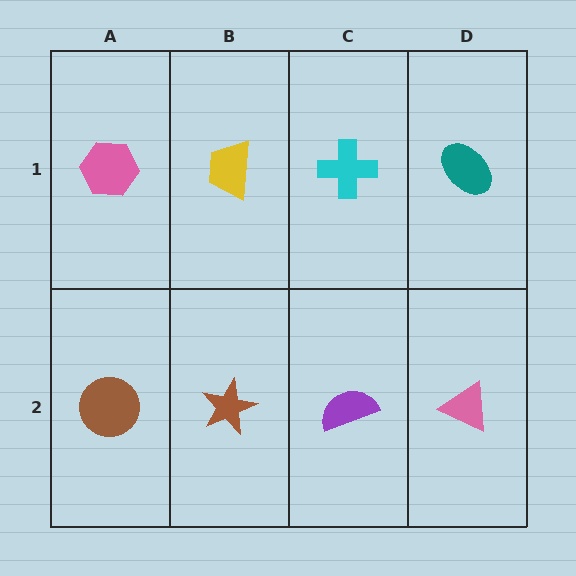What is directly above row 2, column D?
A teal ellipse.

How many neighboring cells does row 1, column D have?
2.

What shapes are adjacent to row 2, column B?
A yellow trapezoid (row 1, column B), a brown circle (row 2, column A), a purple semicircle (row 2, column C).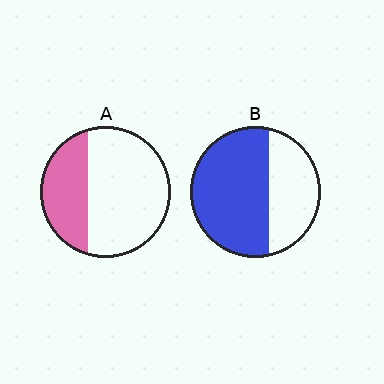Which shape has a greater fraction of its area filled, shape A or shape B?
Shape B.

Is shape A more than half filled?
No.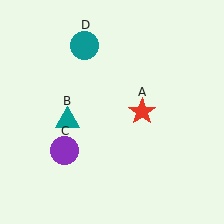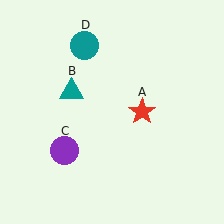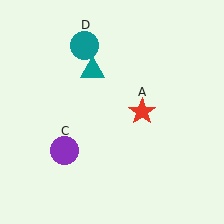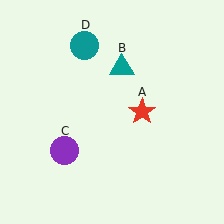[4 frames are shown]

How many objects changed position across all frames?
1 object changed position: teal triangle (object B).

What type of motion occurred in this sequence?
The teal triangle (object B) rotated clockwise around the center of the scene.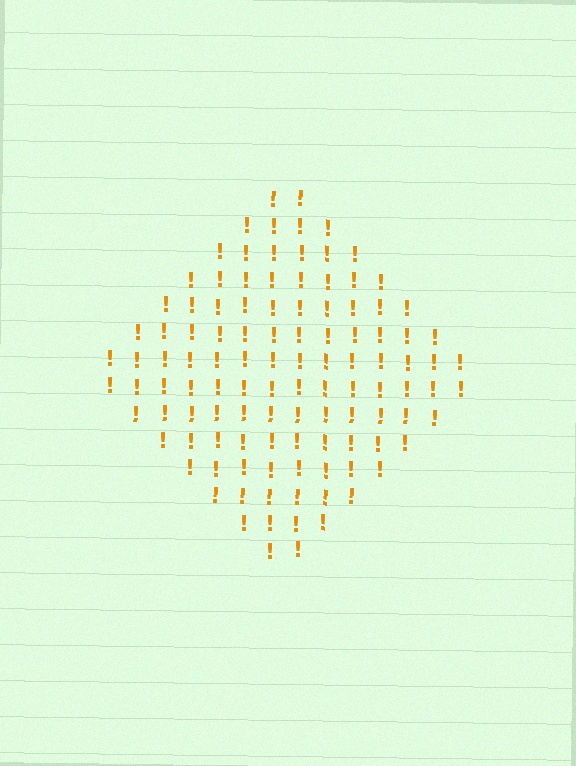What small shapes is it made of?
It is made of small exclamation marks.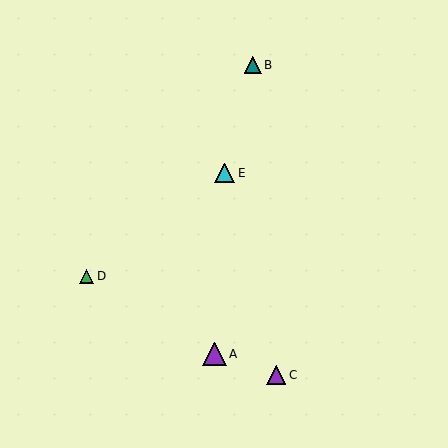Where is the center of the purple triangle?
The center of the purple triangle is at (214, 354).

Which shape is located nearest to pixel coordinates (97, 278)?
The green triangle (labeled D) at (87, 276) is nearest to that location.